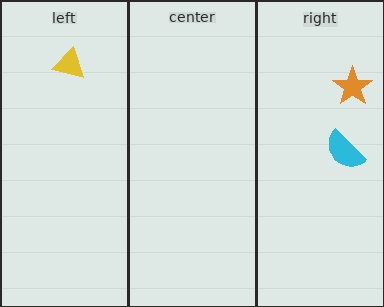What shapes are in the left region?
The yellow triangle.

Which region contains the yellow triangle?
The left region.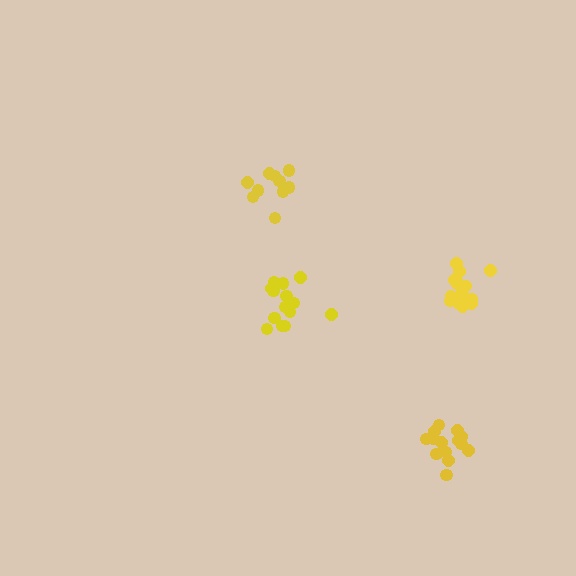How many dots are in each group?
Group 1: 16 dots, Group 2: 14 dots, Group 3: 10 dots, Group 4: 15 dots (55 total).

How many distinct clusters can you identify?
There are 4 distinct clusters.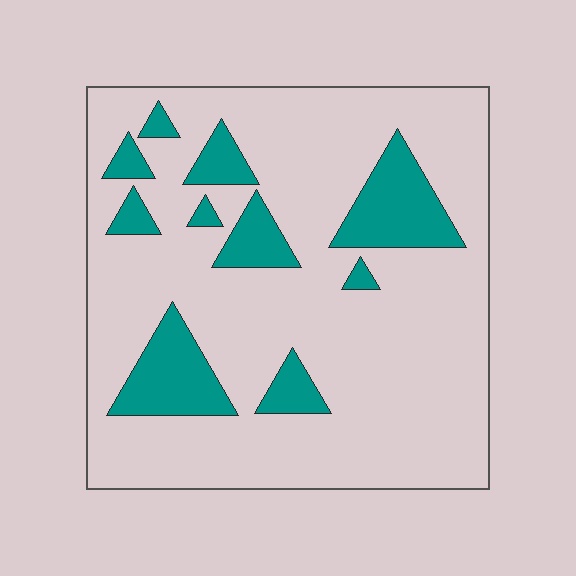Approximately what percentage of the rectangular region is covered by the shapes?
Approximately 20%.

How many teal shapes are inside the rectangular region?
10.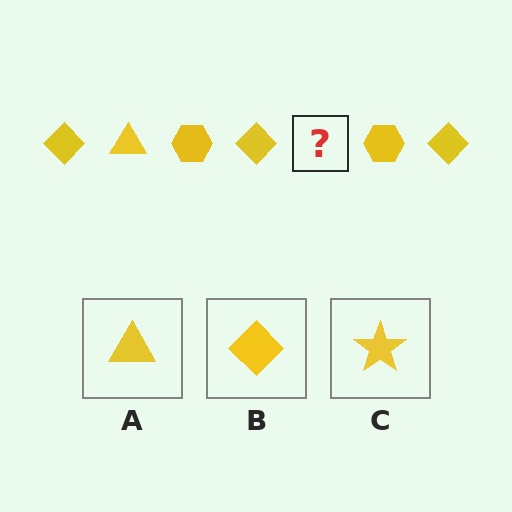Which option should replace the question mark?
Option A.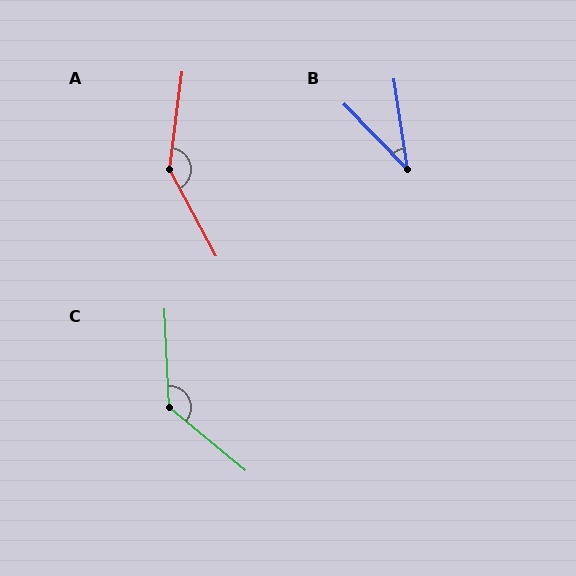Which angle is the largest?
A, at approximately 144 degrees.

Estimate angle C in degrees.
Approximately 132 degrees.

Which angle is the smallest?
B, at approximately 36 degrees.